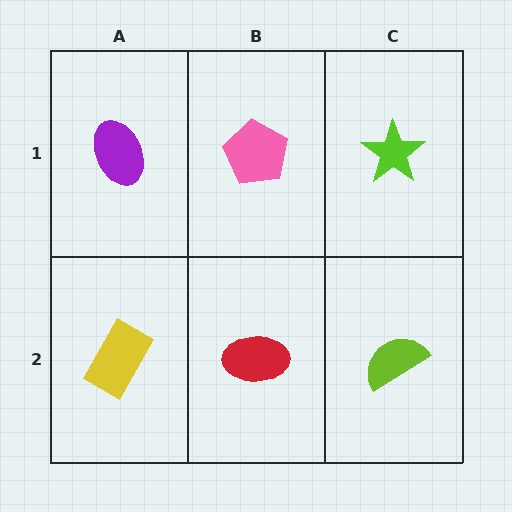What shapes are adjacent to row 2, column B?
A pink pentagon (row 1, column B), a yellow rectangle (row 2, column A), a lime semicircle (row 2, column C).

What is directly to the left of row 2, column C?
A red ellipse.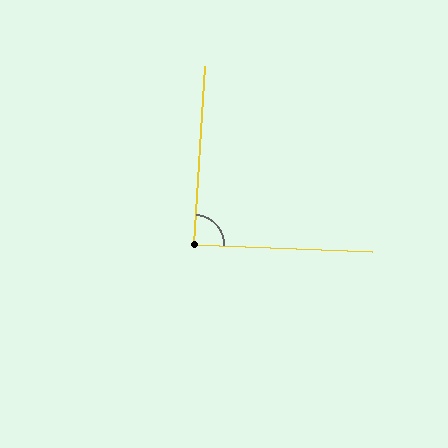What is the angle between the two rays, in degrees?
Approximately 89 degrees.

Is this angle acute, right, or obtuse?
It is approximately a right angle.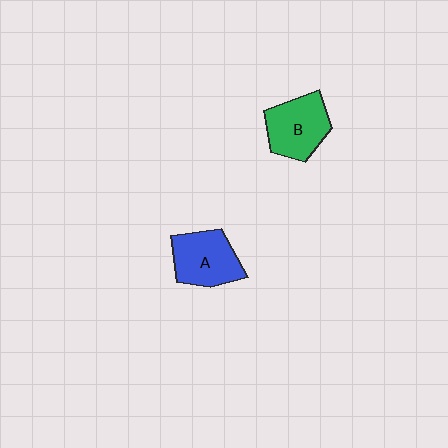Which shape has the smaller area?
Shape A (blue).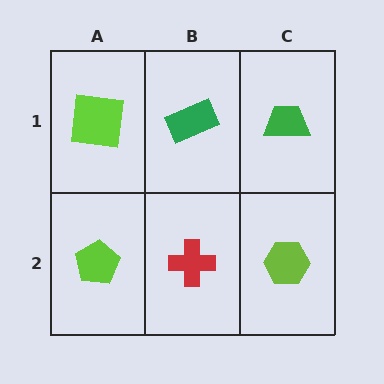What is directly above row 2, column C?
A green trapezoid.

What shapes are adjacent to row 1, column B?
A red cross (row 2, column B), a lime square (row 1, column A), a green trapezoid (row 1, column C).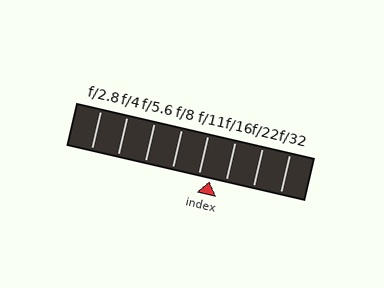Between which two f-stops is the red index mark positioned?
The index mark is between f/11 and f/16.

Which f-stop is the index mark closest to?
The index mark is closest to f/11.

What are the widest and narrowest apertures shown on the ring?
The widest aperture shown is f/2.8 and the narrowest is f/32.